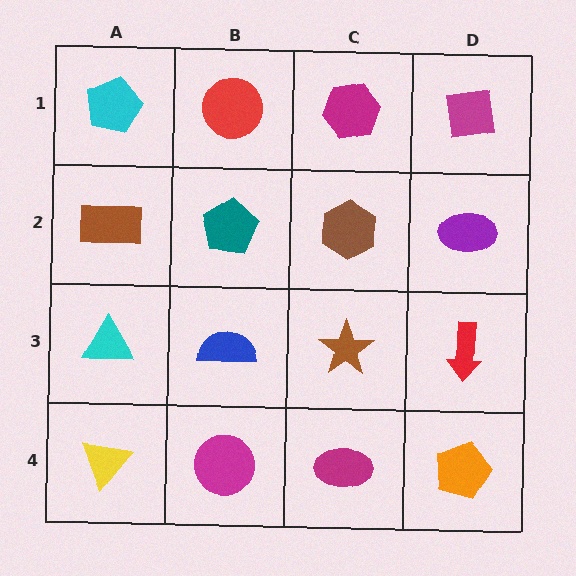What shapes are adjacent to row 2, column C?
A magenta hexagon (row 1, column C), a brown star (row 3, column C), a teal pentagon (row 2, column B), a purple ellipse (row 2, column D).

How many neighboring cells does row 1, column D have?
2.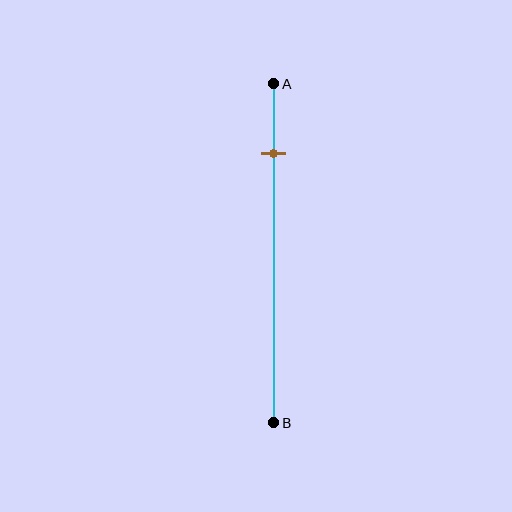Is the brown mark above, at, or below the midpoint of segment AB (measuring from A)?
The brown mark is above the midpoint of segment AB.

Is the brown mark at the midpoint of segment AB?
No, the mark is at about 20% from A, not at the 50% midpoint.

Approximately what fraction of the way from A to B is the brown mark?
The brown mark is approximately 20% of the way from A to B.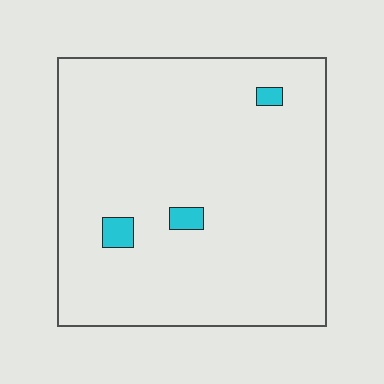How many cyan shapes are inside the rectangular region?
3.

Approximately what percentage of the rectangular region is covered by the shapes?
Approximately 5%.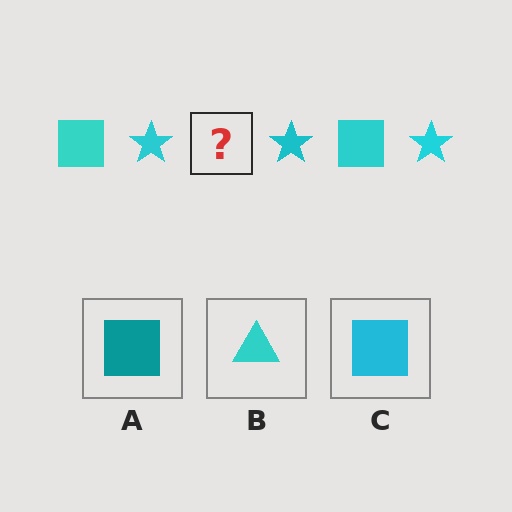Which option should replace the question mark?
Option C.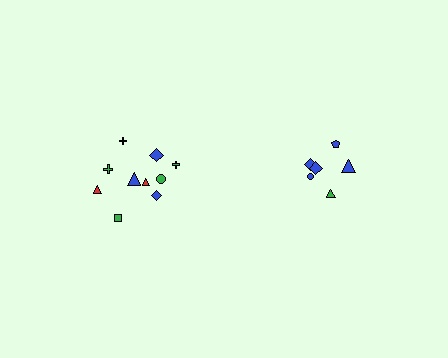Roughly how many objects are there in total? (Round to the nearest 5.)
Roughly 15 objects in total.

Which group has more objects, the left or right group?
The left group.